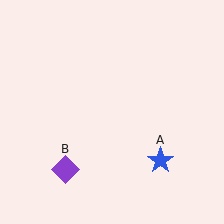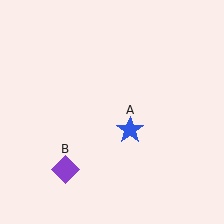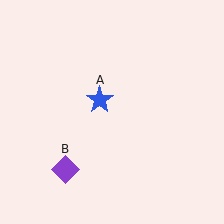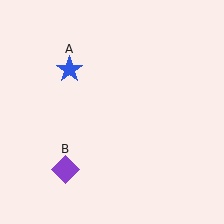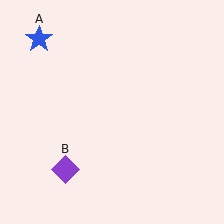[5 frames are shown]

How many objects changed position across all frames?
1 object changed position: blue star (object A).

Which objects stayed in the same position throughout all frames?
Purple diamond (object B) remained stationary.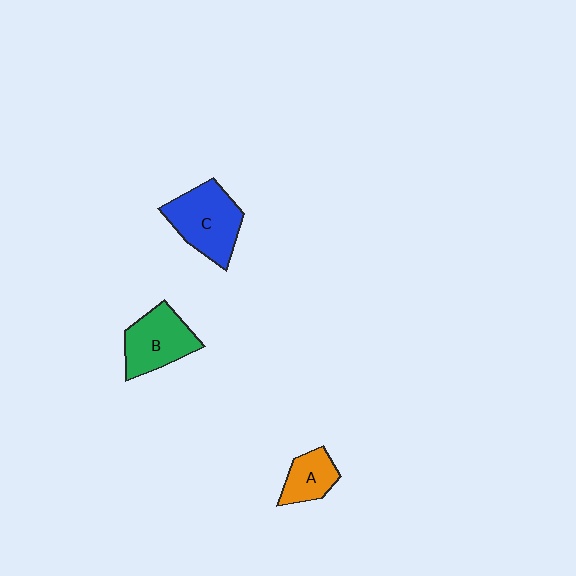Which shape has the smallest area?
Shape A (orange).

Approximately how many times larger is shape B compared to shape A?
Approximately 1.6 times.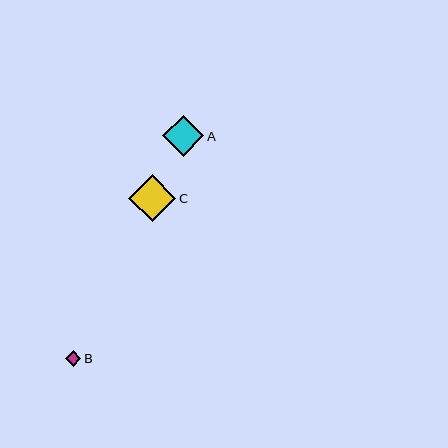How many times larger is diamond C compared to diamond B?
Diamond C is approximately 3.0 times the size of diamond B.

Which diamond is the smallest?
Diamond B is the smallest with a size of approximately 16 pixels.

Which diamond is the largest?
Diamond C is the largest with a size of approximately 47 pixels.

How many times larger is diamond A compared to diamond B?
Diamond A is approximately 2.6 times the size of diamond B.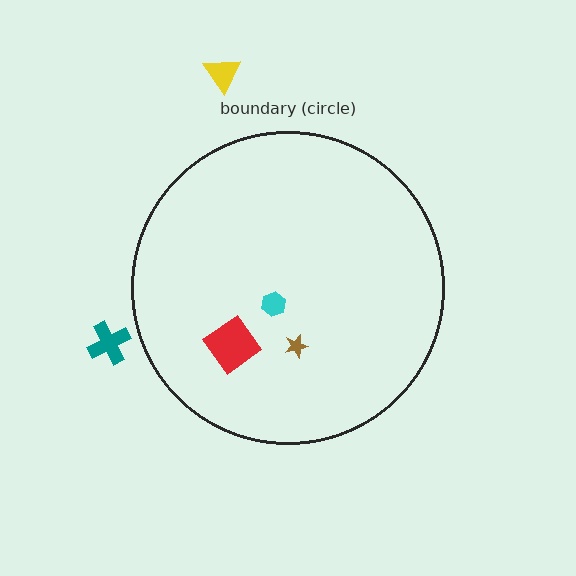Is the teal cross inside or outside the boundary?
Outside.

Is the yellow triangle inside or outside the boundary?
Outside.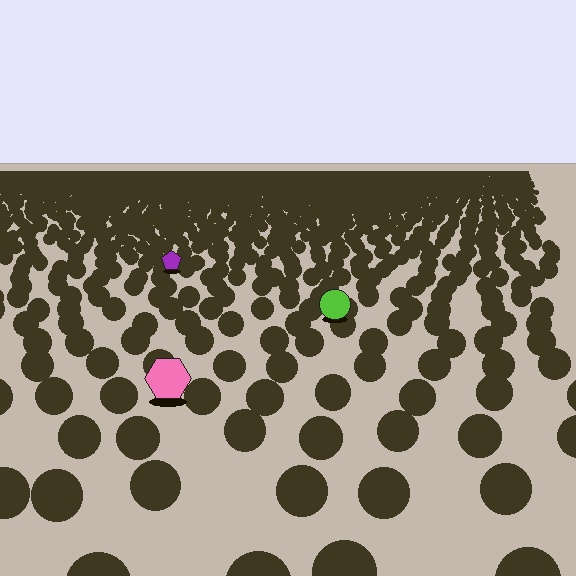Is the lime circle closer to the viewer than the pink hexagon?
No. The pink hexagon is closer — you can tell from the texture gradient: the ground texture is coarser near it.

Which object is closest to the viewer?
The pink hexagon is closest. The texture marks near it are larger and more spread out.